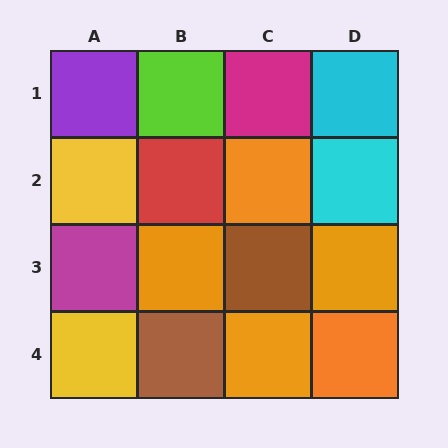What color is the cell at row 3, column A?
Magenta.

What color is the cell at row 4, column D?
Orange.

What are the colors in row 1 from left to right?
Purple, lime, magenta, cyan.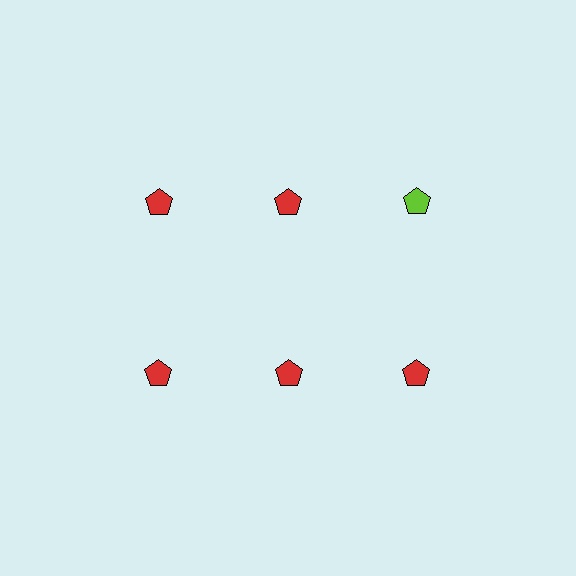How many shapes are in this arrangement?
There are 6 shapes arranged in a grid pattern.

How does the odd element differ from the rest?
It has a different color: lime instead of red.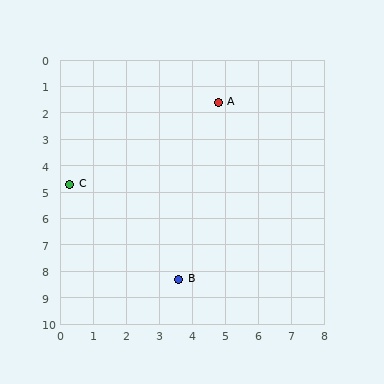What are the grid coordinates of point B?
Point B is at approximately (3.6, 8.3).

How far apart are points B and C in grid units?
Points B and C are about 4.9 grid units apart.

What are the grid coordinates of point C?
Point C is at approximately (0.3, 4.7).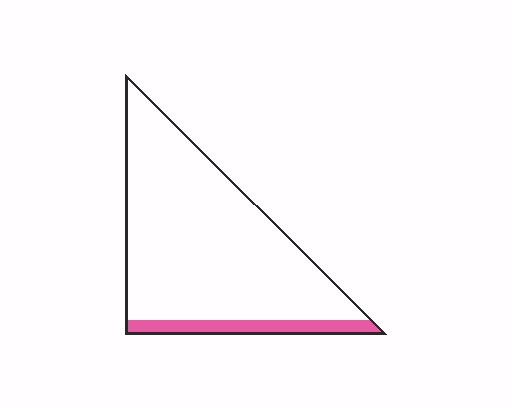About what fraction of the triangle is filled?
About one tenth (1/10).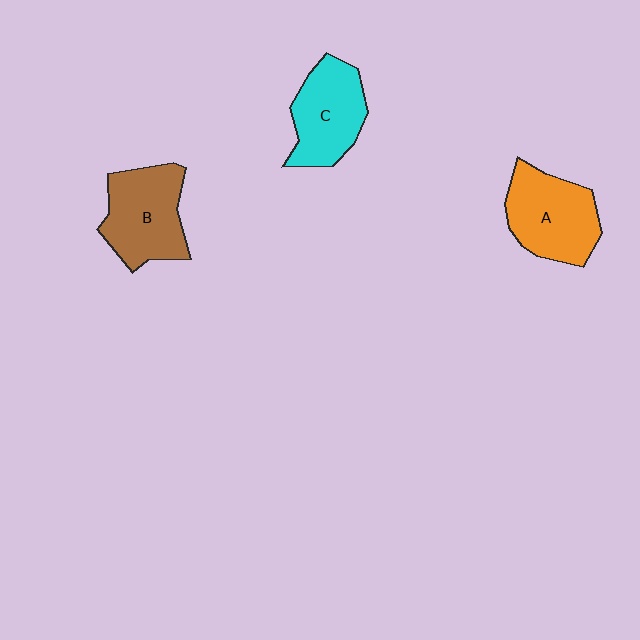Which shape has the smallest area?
Shape C (cyan).